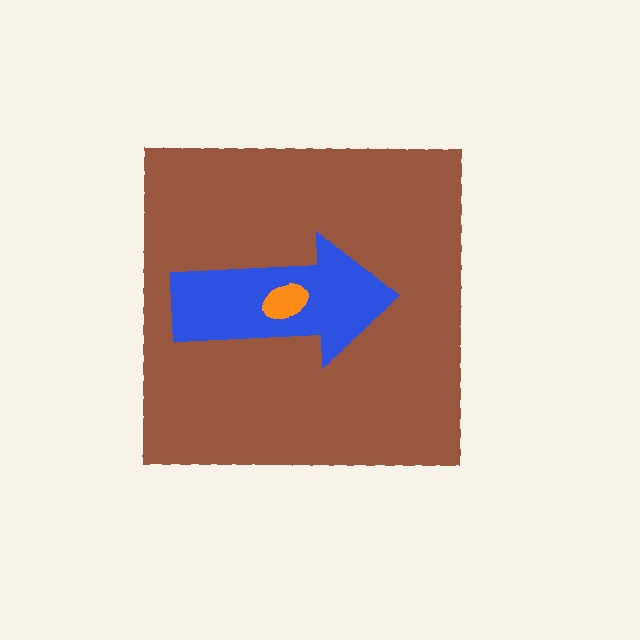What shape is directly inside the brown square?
The blue arrow.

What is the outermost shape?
The brown square.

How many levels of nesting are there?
3.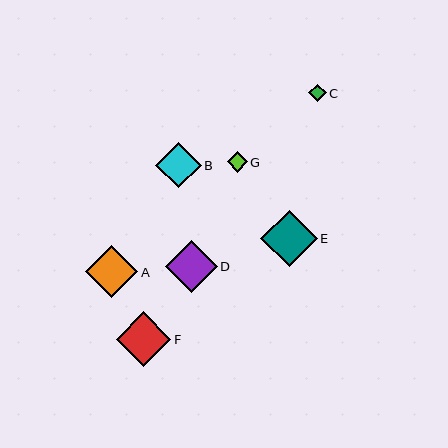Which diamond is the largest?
Diamond E is the largest with a size of approximately 57 pixels.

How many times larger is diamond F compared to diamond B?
Diamond F is approximately 1.2 times the size of diamond B.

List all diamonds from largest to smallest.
From largest to smallest: E, F, A, D, B, G, C.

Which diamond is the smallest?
Diamond C is the smallest with a size of approximately 17 pixels.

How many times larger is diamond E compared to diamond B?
Diamond E is approximately 1.3 times the size of diamond B.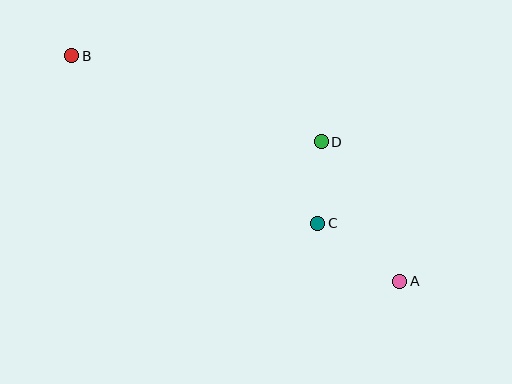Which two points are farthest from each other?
Points A and B are farthest from each other.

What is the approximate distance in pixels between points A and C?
The distance between A and C is approximately 100 pixels.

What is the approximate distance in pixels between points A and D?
The distance between A and D is approximately 160 pixels.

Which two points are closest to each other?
Points C and D are closest to each other.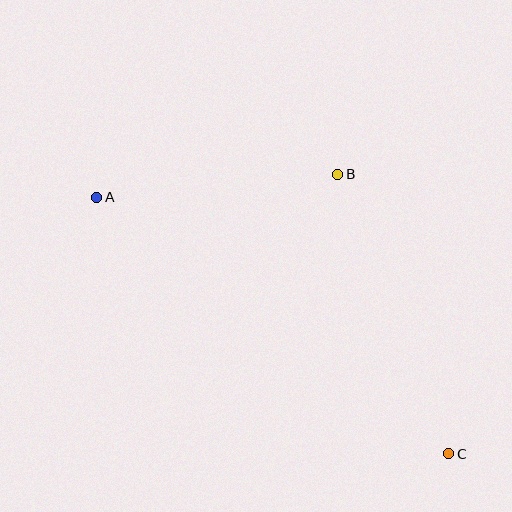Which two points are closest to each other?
Points A and B are closest to each other.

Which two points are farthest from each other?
Points A and C are farthest from each other.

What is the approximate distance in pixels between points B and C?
The distance between B and C is approximately 300 pixels.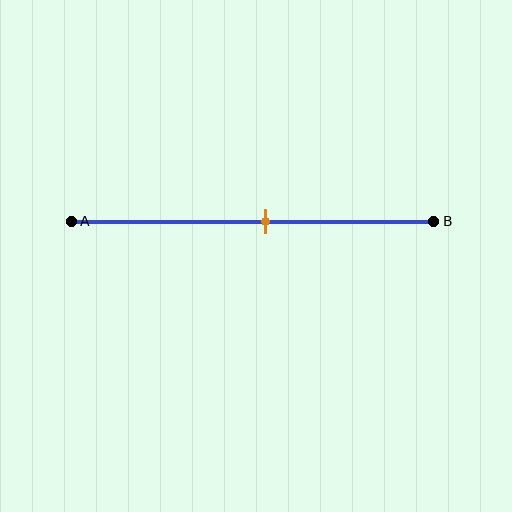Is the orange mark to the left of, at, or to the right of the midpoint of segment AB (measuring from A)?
The orange mark is to the right of the midpoint of segment AB.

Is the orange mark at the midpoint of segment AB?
No, the mark is at about 55% from A, not at the 50% midpoint.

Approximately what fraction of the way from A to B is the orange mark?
The orange mark is approximately 55% of the way from A to B.